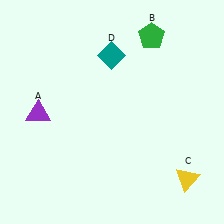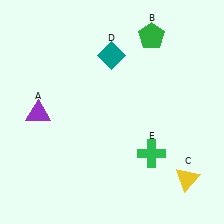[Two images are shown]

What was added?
A green cross (E) was added in Image 2.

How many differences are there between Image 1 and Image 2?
There is 1 difference between the two images.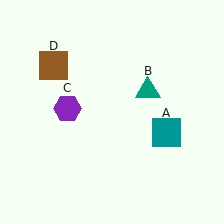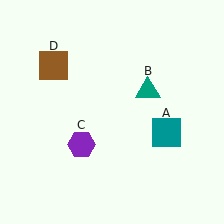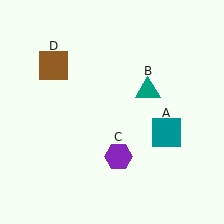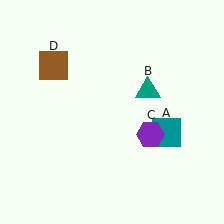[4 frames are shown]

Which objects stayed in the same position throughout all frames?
Teal square (object A) and teal triangle (object B) and brown square (object D) remained stationary.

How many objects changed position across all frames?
1 object changed position: purple hexagon (object C).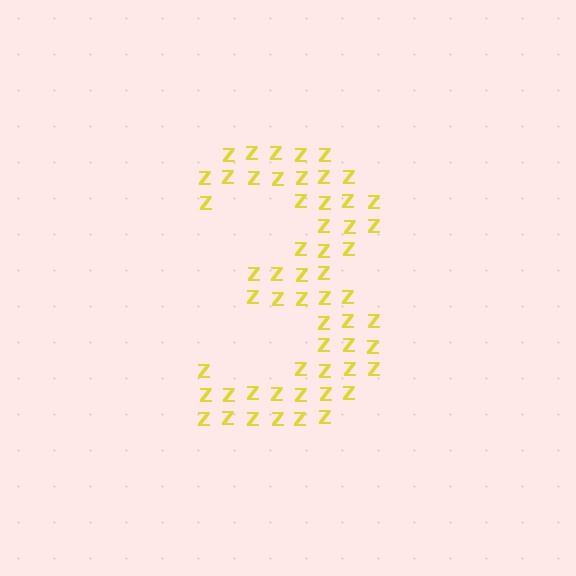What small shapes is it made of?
It is made of small letter Z's.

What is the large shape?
The large shape is the digit 3.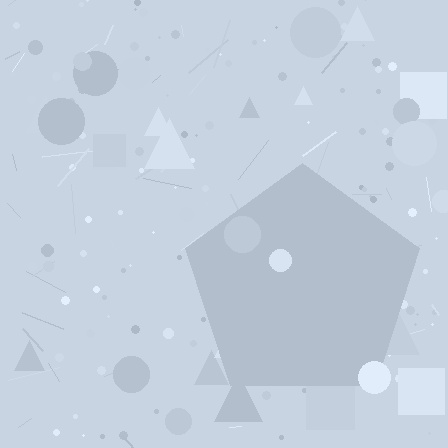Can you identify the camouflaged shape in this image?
The camouflaged shape is a pentagon.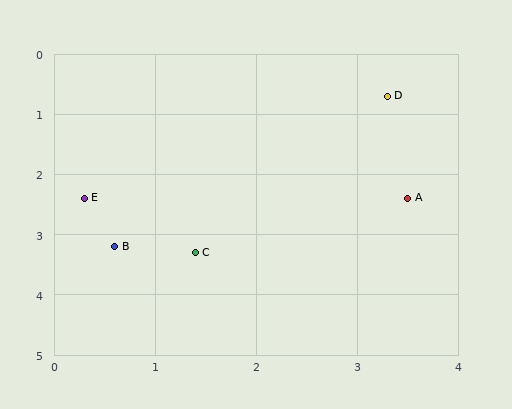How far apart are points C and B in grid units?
Points C and B are about 0.8 grid units apart.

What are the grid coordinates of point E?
Point E is at approximately (0.3, 2.4).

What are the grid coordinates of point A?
Point A is at approximately (3.5, 2.4).